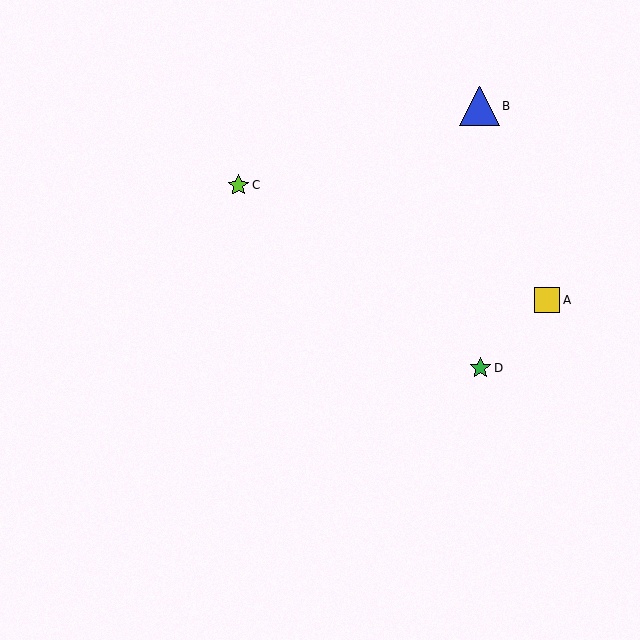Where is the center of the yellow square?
The center of the yellow square is at (547, 300).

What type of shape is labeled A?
Shape A is a yellow square.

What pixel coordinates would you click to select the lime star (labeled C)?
Click at (238, 185) to select the lime star C.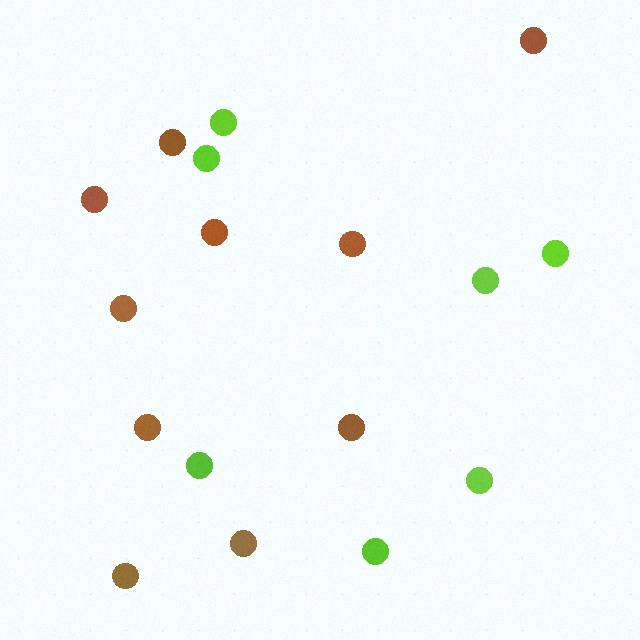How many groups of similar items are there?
There are 2 groups: one group of lime circles (7) and one group of brown circles (10).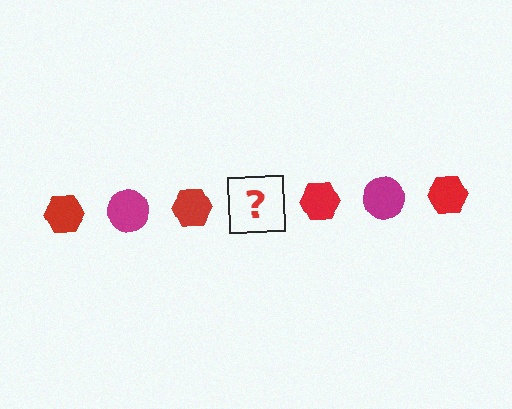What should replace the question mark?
The question mark should be replaced with a magenta circle.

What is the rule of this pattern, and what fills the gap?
The rule is that the pattern alternates between red hexagon and magenta circle. The gap should be filled with a magenta circle.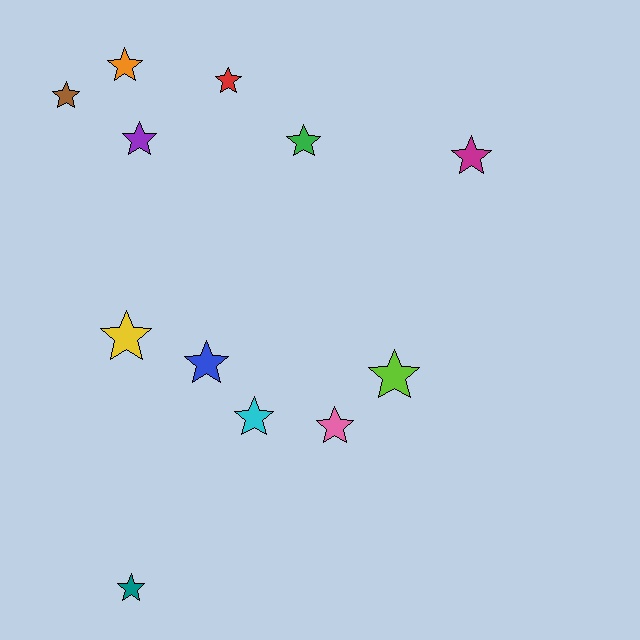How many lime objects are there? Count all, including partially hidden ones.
There is 1 lime object.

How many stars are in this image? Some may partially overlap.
There are 12 stars.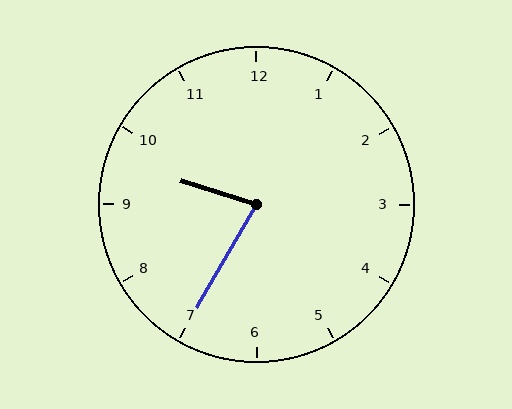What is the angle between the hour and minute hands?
Approximately 78 degrees.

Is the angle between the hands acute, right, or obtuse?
It is acute.